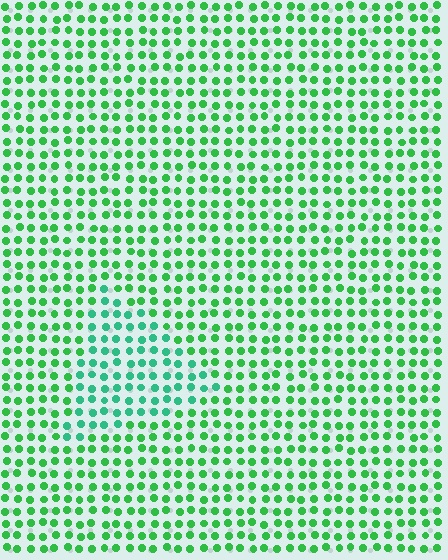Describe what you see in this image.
The image is filled with small green elements in a uniform arrangement. A triangle-shaped region is visible where the elements are tinted to a slightly different hue, forming a subtle color boundary.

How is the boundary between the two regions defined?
The boundary is defined purely by a slight shift in hue (about 28 degrees). Spacing, size, and orientation are identical on both sides.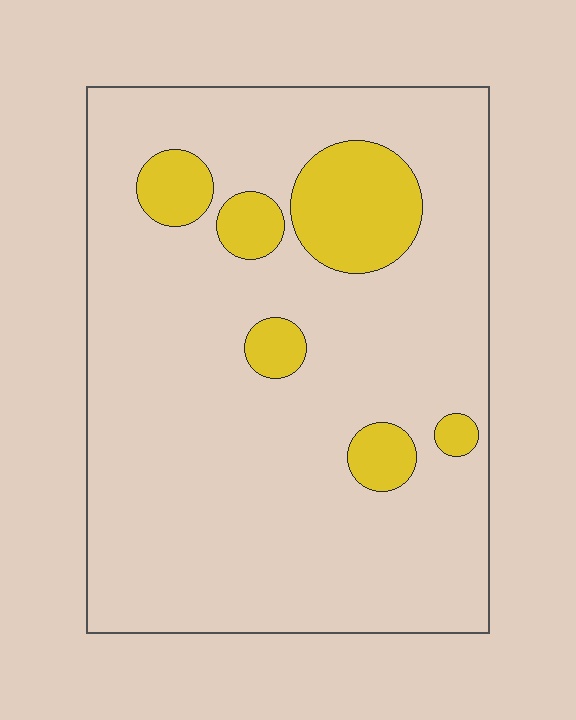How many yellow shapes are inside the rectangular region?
6.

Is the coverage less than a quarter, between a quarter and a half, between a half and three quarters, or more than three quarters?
Less than a quarter.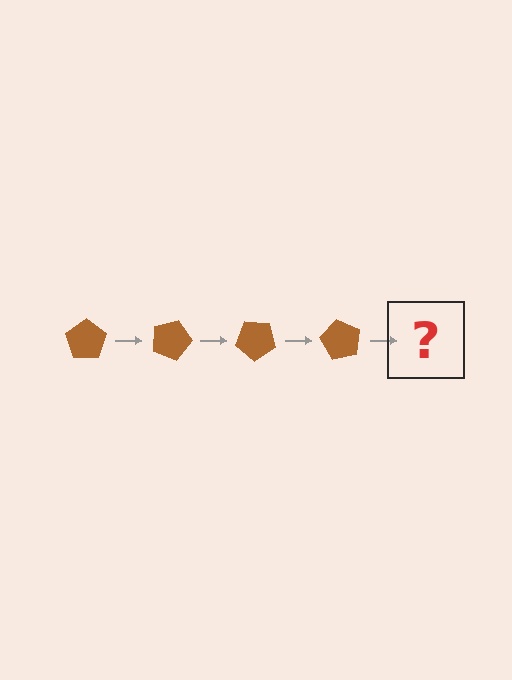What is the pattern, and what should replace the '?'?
The pattern is that the pentagon rotates 20 degrees each step. The '?' should be a brown pentagon rotated 80 degrees.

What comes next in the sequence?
The next element should be a brown pentagon rotated 80 degrees.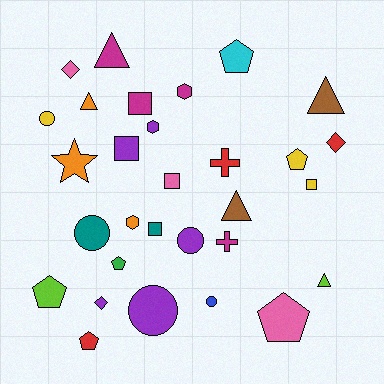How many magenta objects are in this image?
There are 4 magenta objects.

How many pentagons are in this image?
There are 6 pentagons.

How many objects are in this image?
There are 30 objects.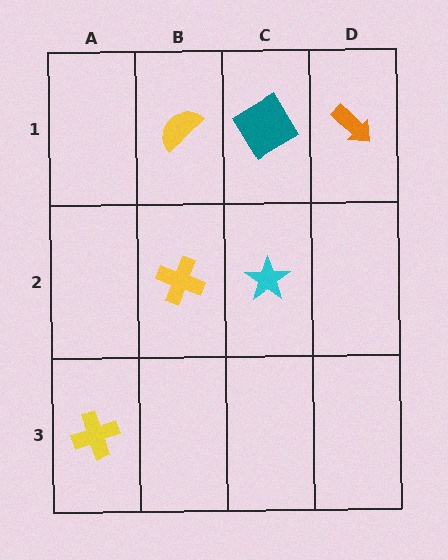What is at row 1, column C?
A teal diamond.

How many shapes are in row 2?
2 shapes.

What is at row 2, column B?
A yellow cross.